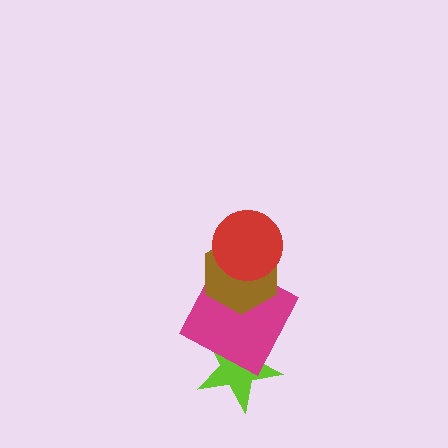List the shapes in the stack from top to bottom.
From top to bottom: the red circle, the brown hexagon, the magenta square, the lime star.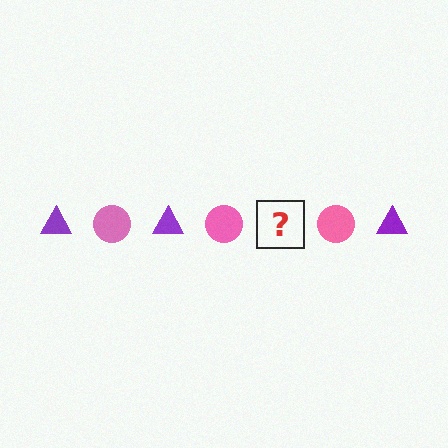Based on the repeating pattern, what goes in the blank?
The blank should be a purple triangle.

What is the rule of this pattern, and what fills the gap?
The rule is that the pattern alternates between purple triangle and pink circle. The gap should be filled with a purple triangle.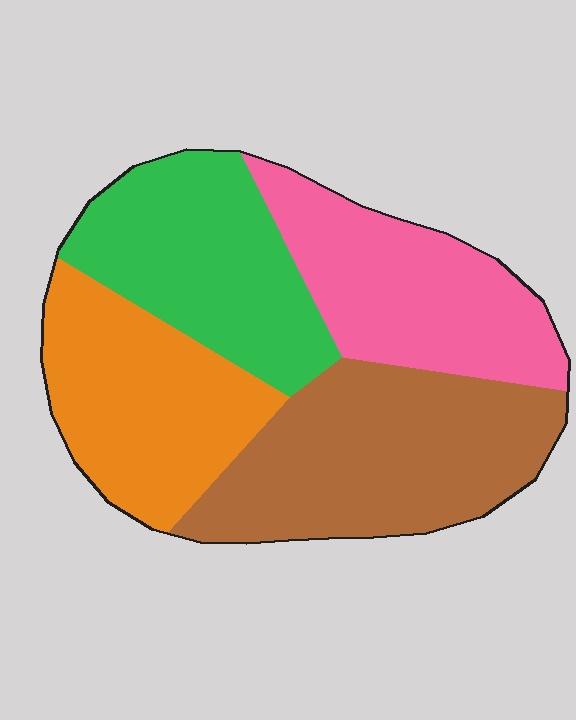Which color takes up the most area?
Brown, at roughly 30%.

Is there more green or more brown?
Brown.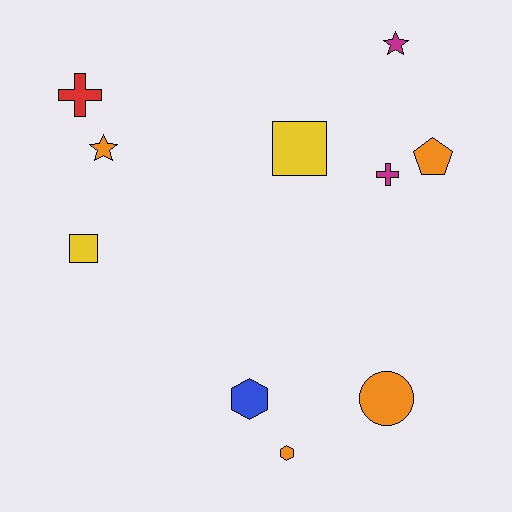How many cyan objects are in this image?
There are no cyan objects.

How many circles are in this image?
There is 1 circle.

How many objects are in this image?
There are 10 objects.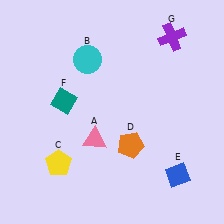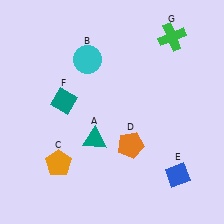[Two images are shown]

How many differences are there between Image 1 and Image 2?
There are 3 differences between the two images.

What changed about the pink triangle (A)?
In Image 1, A is pink. In Image 2, it changed to teal.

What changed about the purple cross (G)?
In Image 1, G is purple. In Image 2, it changed to green.